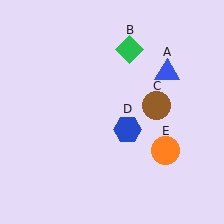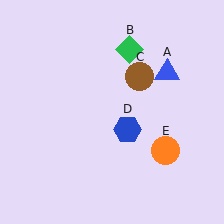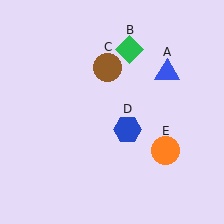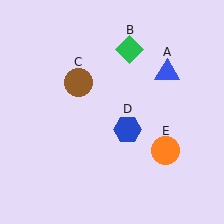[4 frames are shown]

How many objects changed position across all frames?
1 object changed position: brown circle (object C).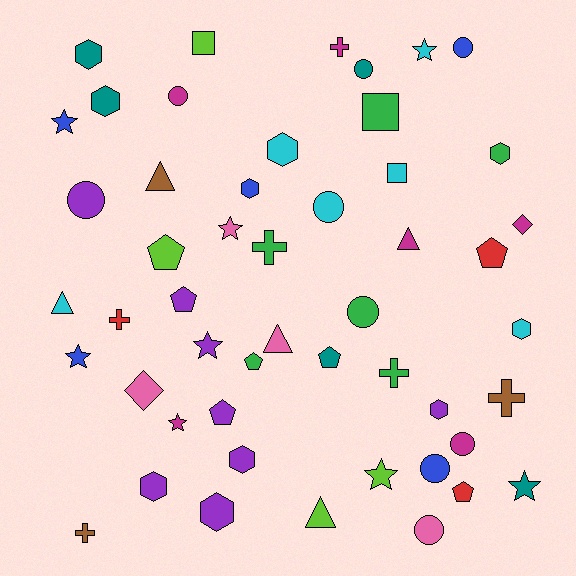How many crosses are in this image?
There are 6 crosses.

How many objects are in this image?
There are 50 objects.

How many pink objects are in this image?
There are 4 pink objects.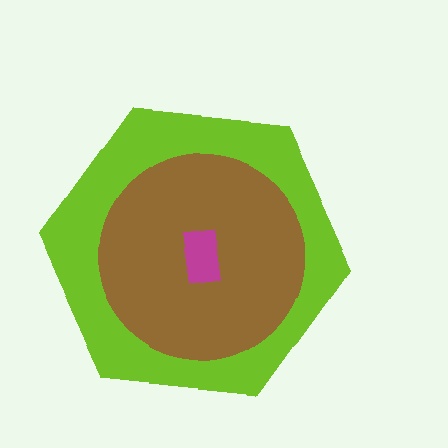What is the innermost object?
The magenta rectangle.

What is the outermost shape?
The lime hexagon.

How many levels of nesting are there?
3.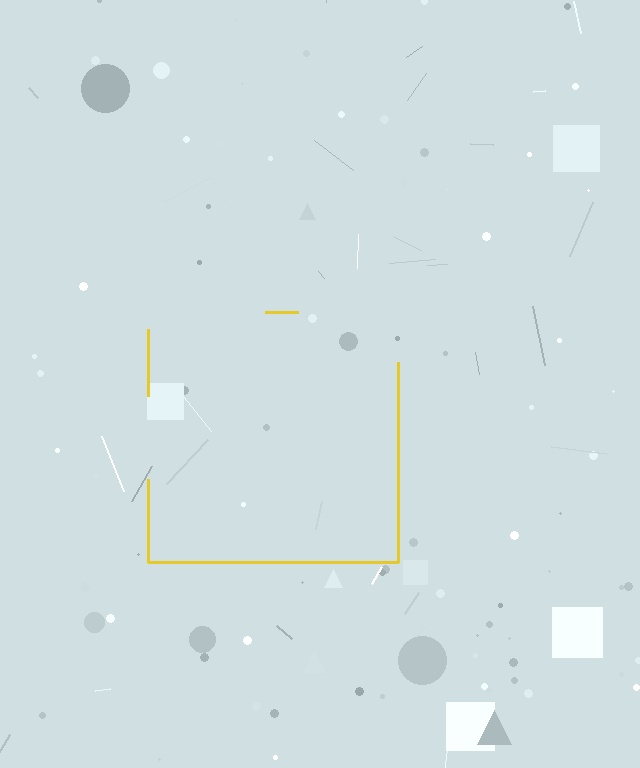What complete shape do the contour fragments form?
The contour fragments form a square.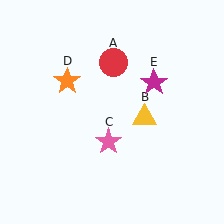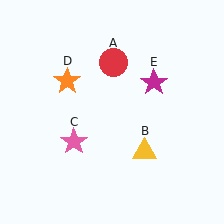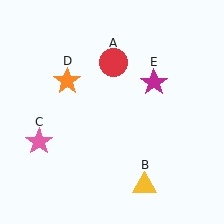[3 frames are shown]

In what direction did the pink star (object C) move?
The pink star (object C) moved left.